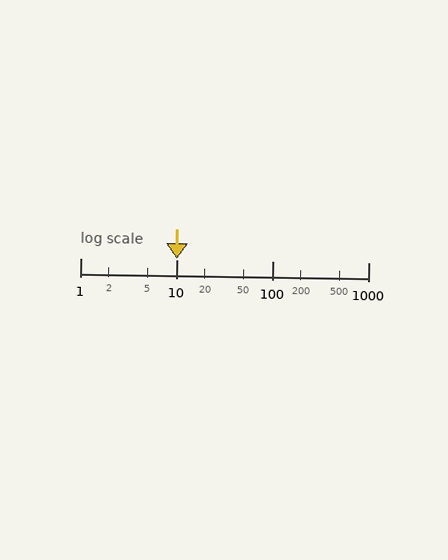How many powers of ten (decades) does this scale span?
The scale spans 3 decades, from 1 to 1000.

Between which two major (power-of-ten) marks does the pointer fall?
The pointer is between 10 and 100.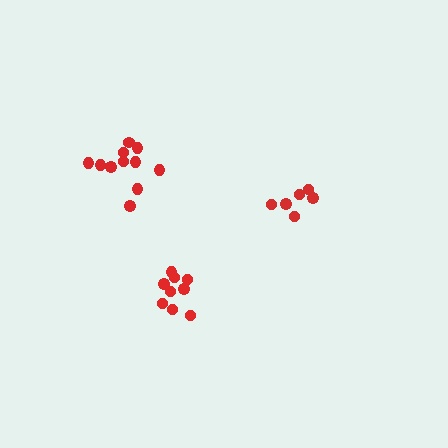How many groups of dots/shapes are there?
There are 3 groups.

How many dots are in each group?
Group 1: 6 dots, Group 2: 11 dots, Group 3: 9 dots (26 total).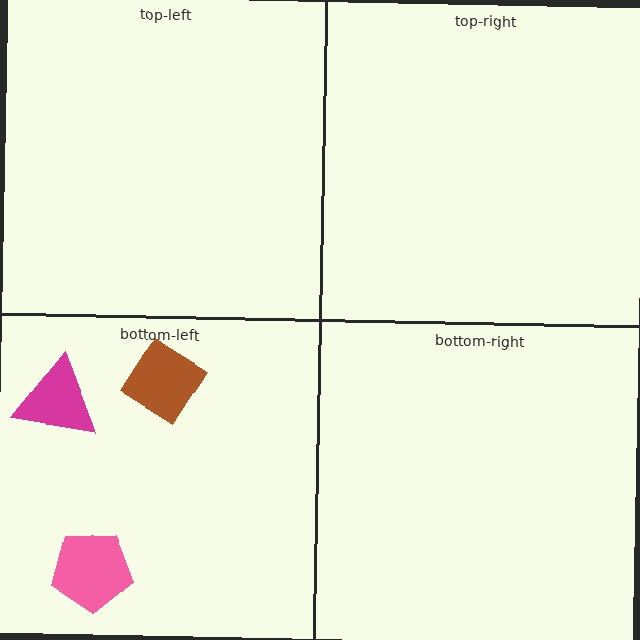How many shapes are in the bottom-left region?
3.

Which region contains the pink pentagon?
The bottom-left region.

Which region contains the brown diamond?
The bottom-left region.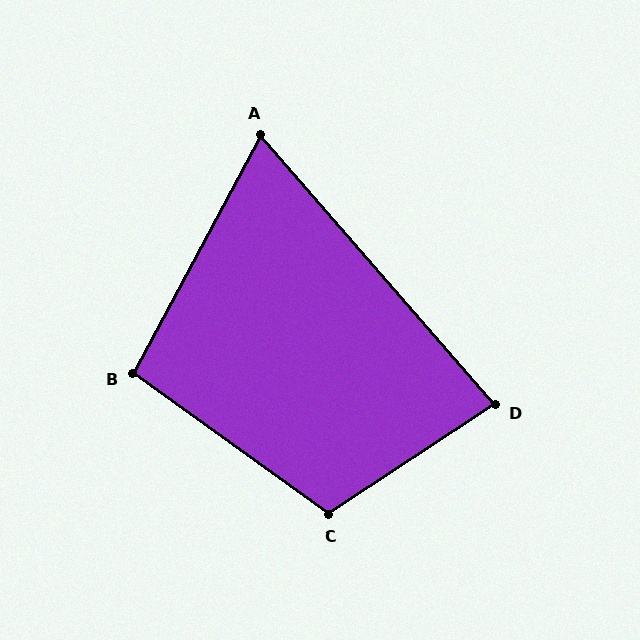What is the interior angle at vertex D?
Approximately 82 degrees (acute).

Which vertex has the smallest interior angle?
A, at approximately 69 degrees.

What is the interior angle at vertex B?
Approximately 98 degrees (obtuse).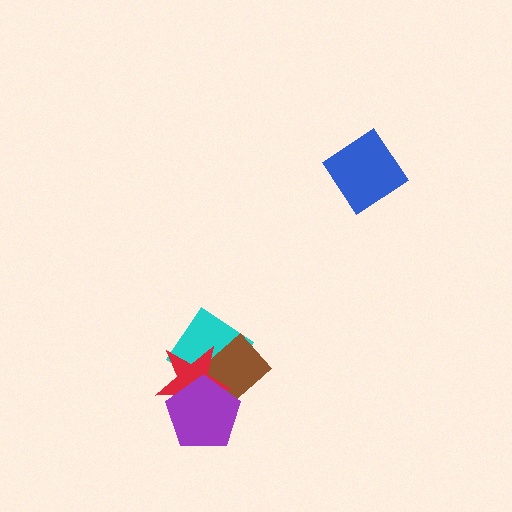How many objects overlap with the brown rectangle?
3 objects overlap with the brown rectangle.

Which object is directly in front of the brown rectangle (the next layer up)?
The red star is directly in front of the brown rectangle.